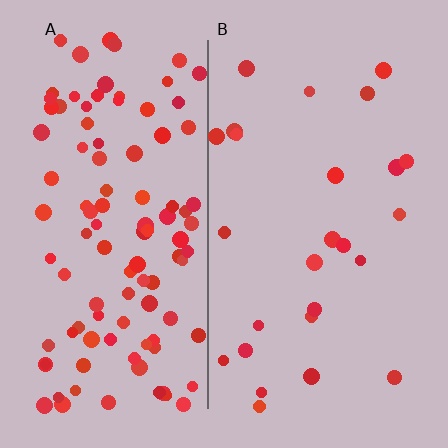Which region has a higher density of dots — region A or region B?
A (the left).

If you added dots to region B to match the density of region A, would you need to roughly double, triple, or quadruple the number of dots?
Approximately quadruple.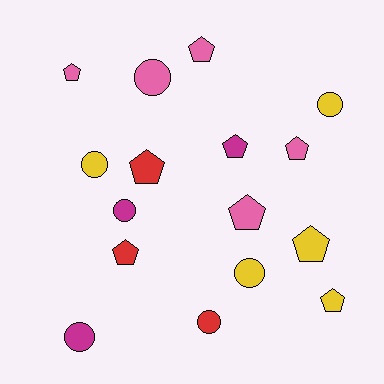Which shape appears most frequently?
Pentagon, with 9 objects.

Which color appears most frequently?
Pink, with 5 objects.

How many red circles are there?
There is 1 red circle.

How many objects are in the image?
There are 16 objects.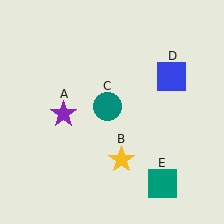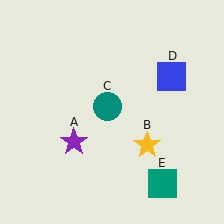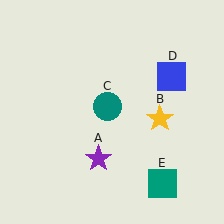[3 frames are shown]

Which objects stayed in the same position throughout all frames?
Teal circle (object C) and blue square (object D) and teal square (object E) remained stationary.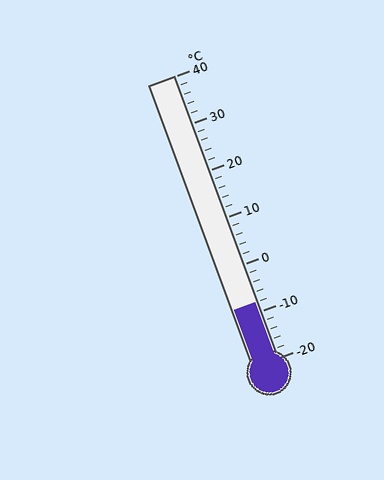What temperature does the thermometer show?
The thermometer shows approximately -8°C.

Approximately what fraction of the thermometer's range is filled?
The thermometer is filled to approximately 20% of its range.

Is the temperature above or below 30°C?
The temperature is below 30°C.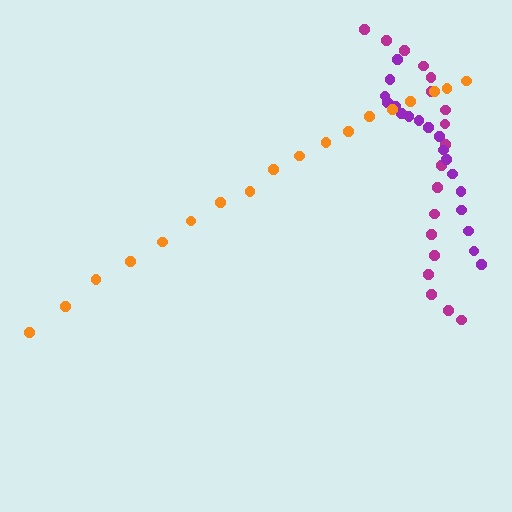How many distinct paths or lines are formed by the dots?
There are 3 distinct paths.